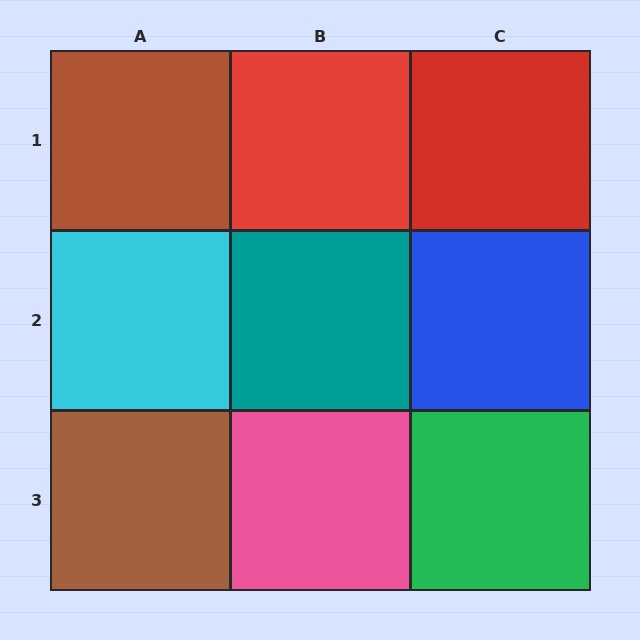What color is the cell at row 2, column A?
Cyan.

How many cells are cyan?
1 cell is cyan.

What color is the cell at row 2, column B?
Teal.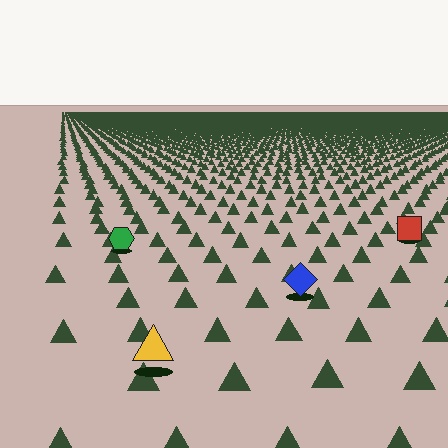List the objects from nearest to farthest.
From nearest to farthest: the yellow triangle, the blue diamond, the green hexagon, the red square.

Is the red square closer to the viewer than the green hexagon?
No. The green hexagon is closer — you can tell from the texture gradient: the ground texture is coarser near it.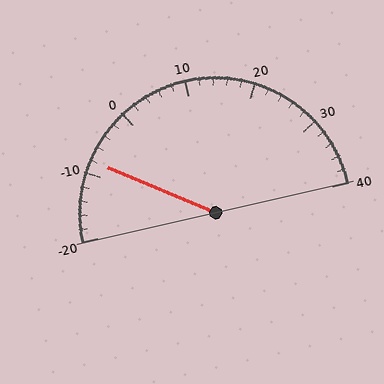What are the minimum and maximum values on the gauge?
The gauge ranges from -20 to 40.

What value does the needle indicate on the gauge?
The needle indicates approximately -8.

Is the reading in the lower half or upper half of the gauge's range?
The reading is in the lower half of the range (-20 to 40).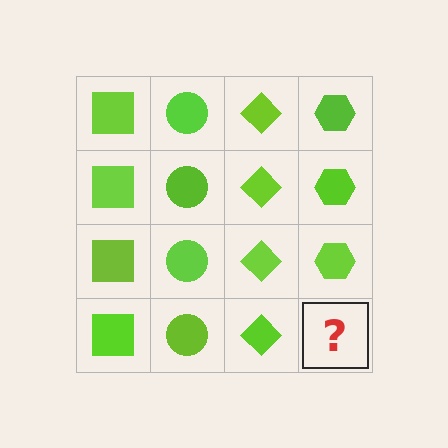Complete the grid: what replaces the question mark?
The question mark should be replaced with a lime hexagon.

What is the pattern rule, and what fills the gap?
The rule is that each column has a consistent shape. The gap should be filled with a lime hexagon.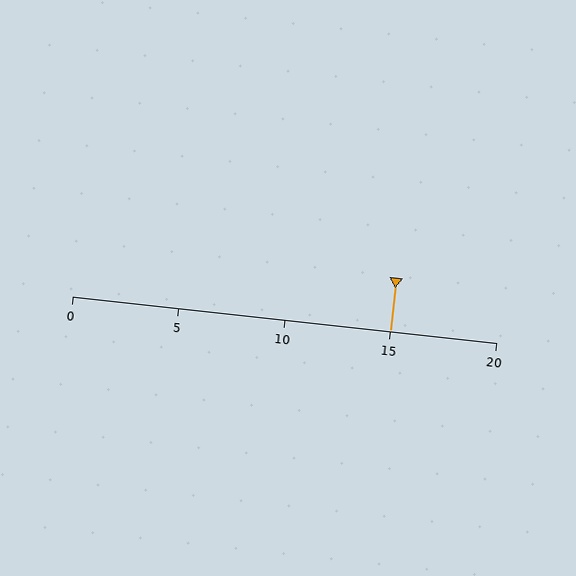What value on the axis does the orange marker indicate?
The marker indicates approximately 15.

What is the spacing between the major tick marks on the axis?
The major ticks are spaced 5 apart.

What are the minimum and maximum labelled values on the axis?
The axis runs from 0 to 20.